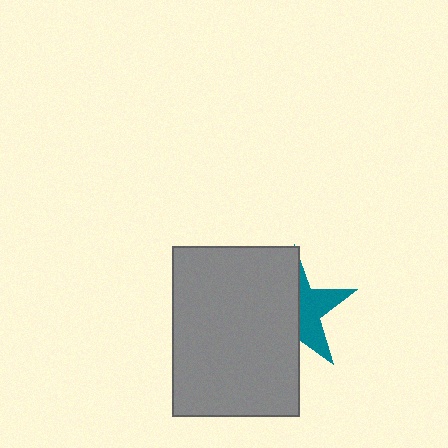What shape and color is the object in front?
The object in front is a gray rectangle.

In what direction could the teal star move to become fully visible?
The teal star could move right. That would shift it out from behind the gray rectangle entirely.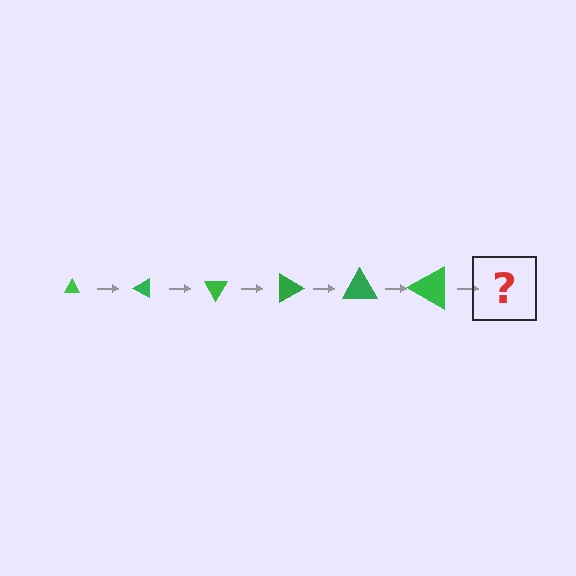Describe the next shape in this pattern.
It should be a triangle, larger than the previous one and rotated 180 degrees from the start.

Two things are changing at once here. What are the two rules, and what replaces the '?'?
The two rules are that the triangle grows larger each step and it rotates 30 degrees each step. The '?' should be a triangle, larger than the previous one and rotated 180 degrees from the start.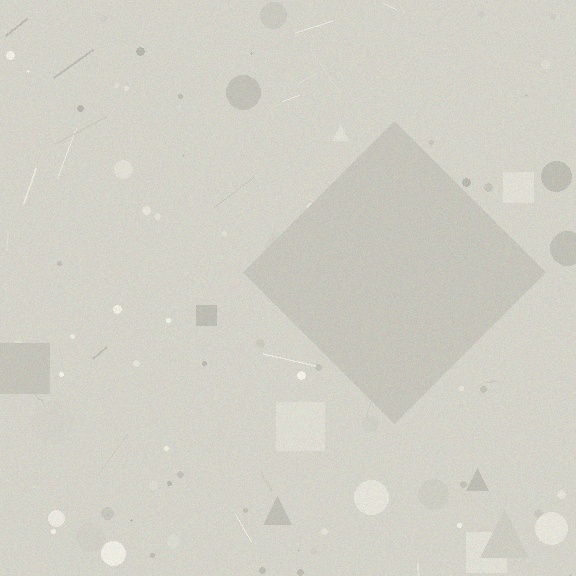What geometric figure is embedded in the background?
A diamond is embedded in the background.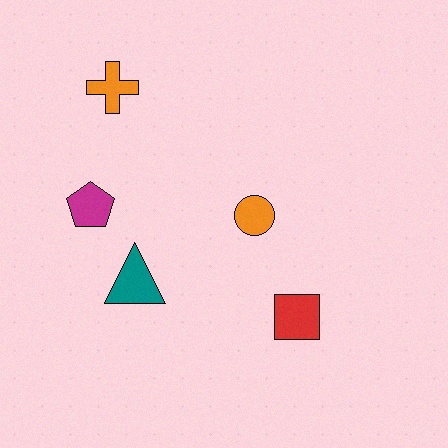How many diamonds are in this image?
There are no diamonds.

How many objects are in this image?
There are 5 objects.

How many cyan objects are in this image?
There are no cyan objects.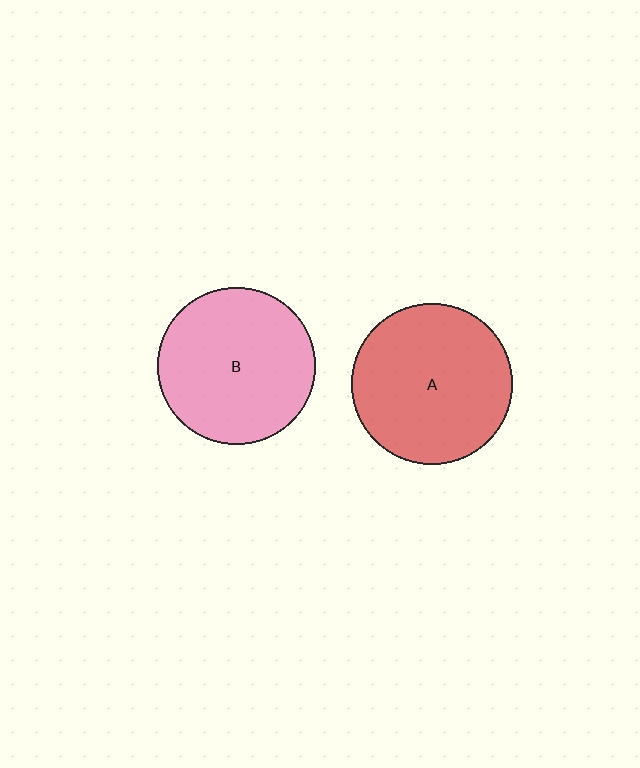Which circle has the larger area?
Circle A (red).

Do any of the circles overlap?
No, none of the circles overlap.